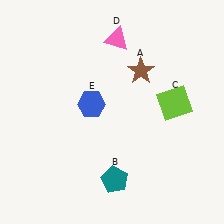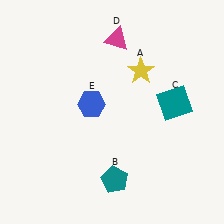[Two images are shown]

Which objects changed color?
A changed from brown to yellow. C changed from lime to teal. D changed from pink to magenta.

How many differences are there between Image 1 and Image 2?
There are 3 differences between the two images.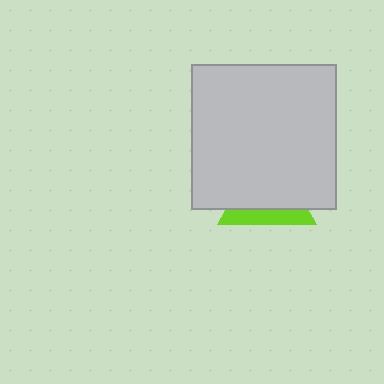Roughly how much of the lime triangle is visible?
A small part of it is visible (roughly 33%).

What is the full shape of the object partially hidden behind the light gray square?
The partially hidden object is a lime triangle.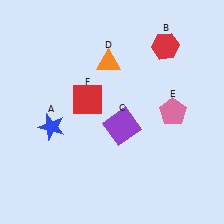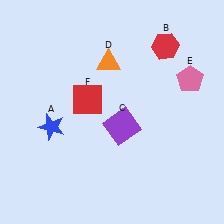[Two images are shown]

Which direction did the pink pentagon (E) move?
The pink pentagon (E) moved up.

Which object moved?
The pink pentagon (E) moved up.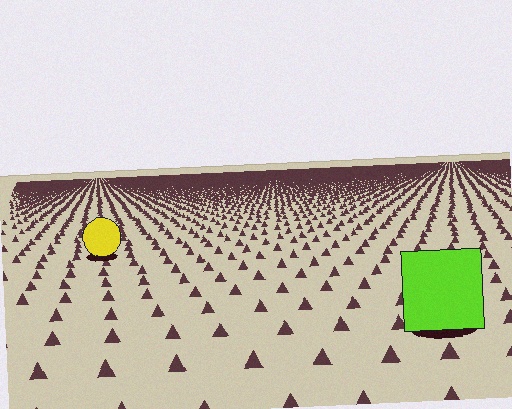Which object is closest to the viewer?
The lime square is closest. The texture marks near it are larger and more spread out.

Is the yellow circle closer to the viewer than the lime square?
No. The lime square is closer — you can tell from the texture gradient: the ground texture is coarser near it.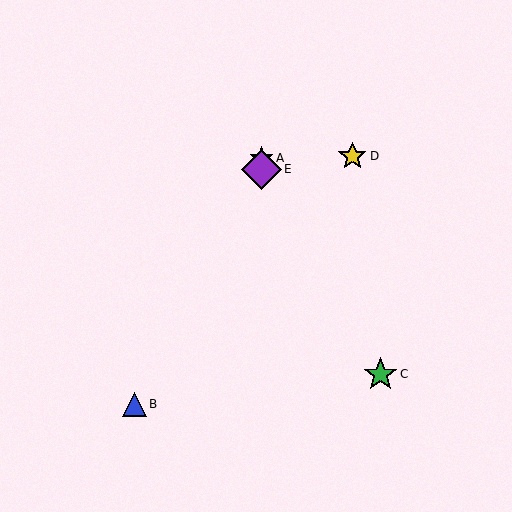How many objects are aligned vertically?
2 objects (A, E) are aligned vertically.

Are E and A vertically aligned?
Yes, both are at x≈261.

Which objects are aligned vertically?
Objects A, E are aligned vertically.